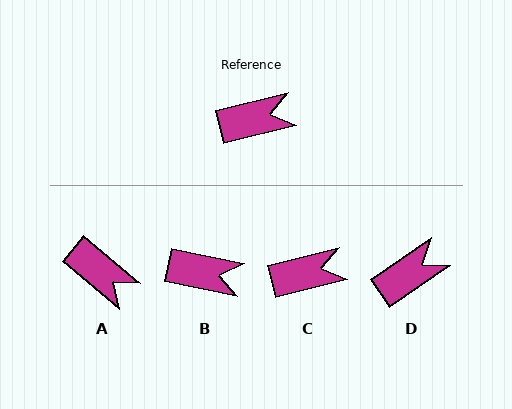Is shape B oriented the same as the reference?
No, it is off by about 25 degrees.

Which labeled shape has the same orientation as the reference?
C.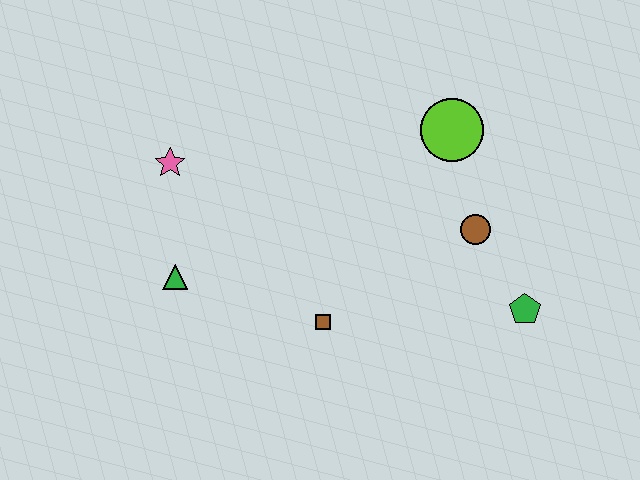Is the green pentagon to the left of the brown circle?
No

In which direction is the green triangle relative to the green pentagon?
The green triangle is to the left of the green pentagon.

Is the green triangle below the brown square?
No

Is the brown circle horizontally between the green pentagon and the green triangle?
Yes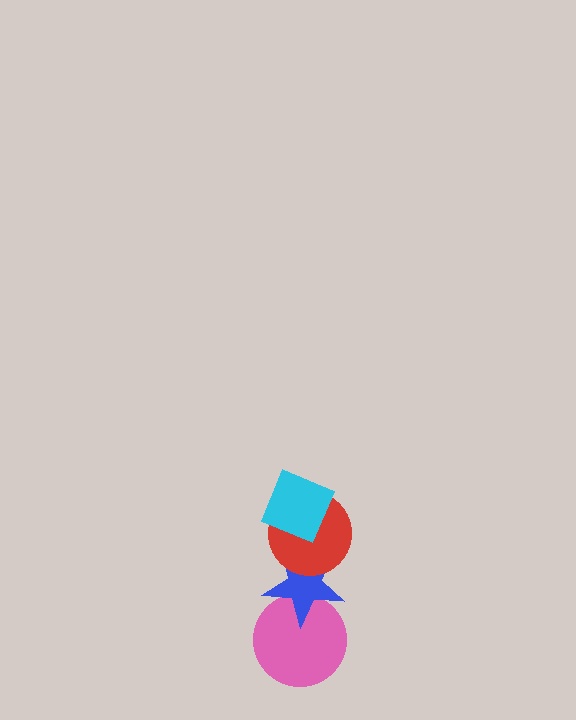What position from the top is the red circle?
The red circle is 2nd from the top.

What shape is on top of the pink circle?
The blue star is on top of the pink circle.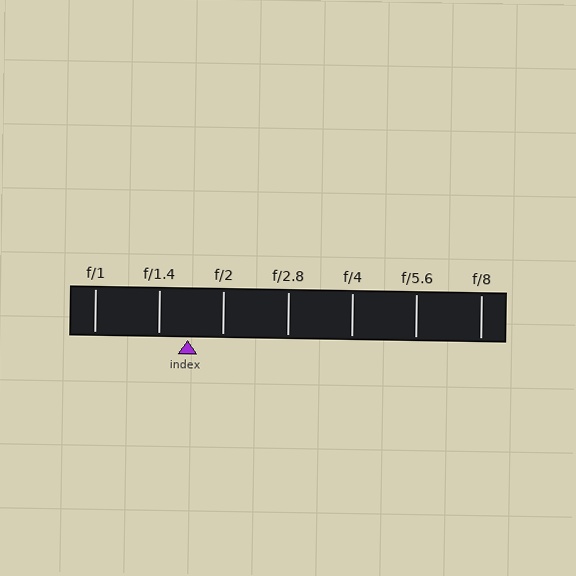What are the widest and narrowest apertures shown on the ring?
The widest aperture shown is f/1 and the narrowest is f/8.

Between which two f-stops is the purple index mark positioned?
The index mark is between f/1.4 and f/2.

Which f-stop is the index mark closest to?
The index mark is closest to f/1.4.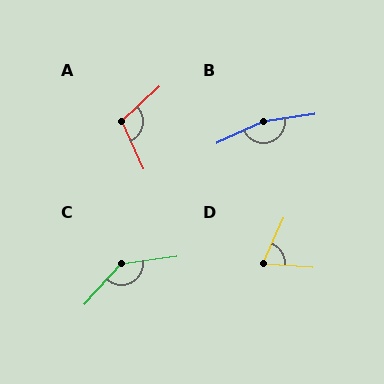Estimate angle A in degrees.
Approximately 108 degrees.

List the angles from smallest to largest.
D (69°), A (108°), C (140°), B (163°).